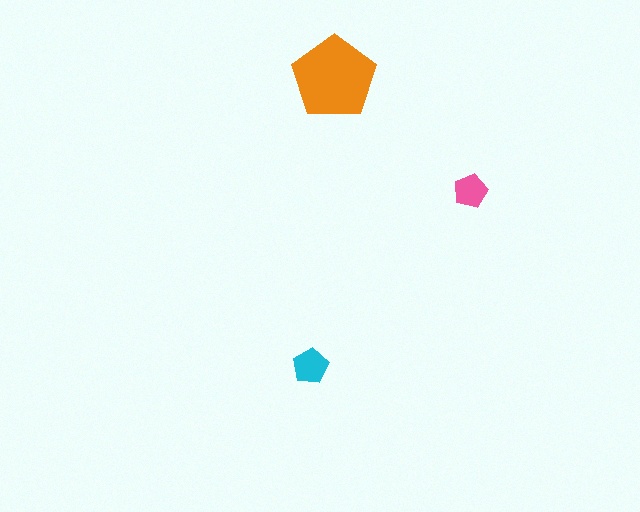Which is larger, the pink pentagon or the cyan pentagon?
The cyan one.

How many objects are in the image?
There are 3 objects in the image.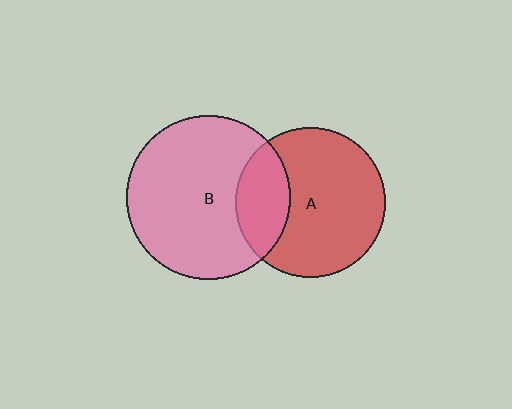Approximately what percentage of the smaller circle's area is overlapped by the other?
Approximately 25%.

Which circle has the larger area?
Circle B (pink).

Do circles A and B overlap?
Yes.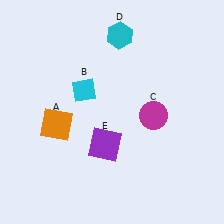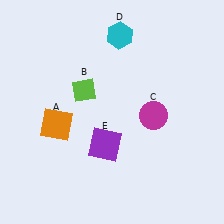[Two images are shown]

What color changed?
The diamond (B) changed from cyan in Image 1 to lime in Image 2.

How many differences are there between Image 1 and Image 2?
There is 1 difference between the two images.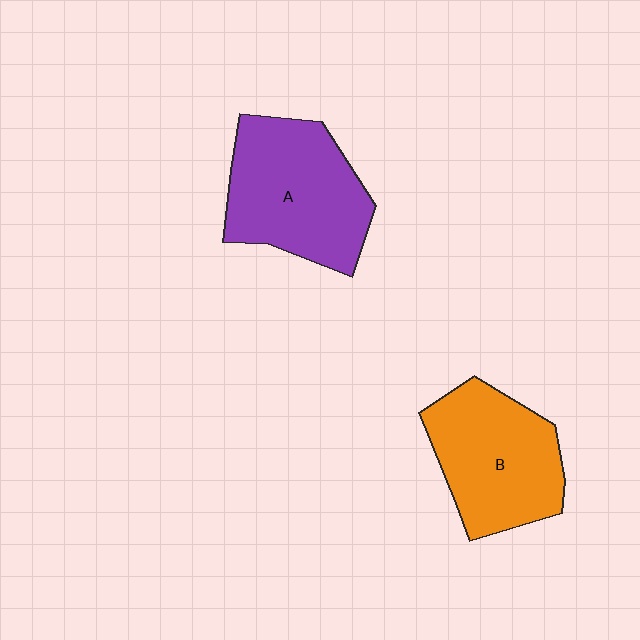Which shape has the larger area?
Shape A (purple).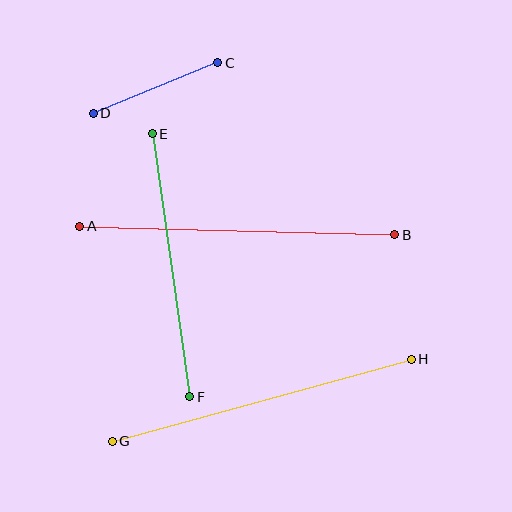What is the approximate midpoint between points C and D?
The midpoint is at approximately (155, 88) pixels.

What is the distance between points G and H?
The distance is approximately 310 pixels.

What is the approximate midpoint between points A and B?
The midpoint is at approximately (237, 231) pixels.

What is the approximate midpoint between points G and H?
The midpoint is at approximately (262, 400) pixels.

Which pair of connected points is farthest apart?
Points A and B are farthest apart.